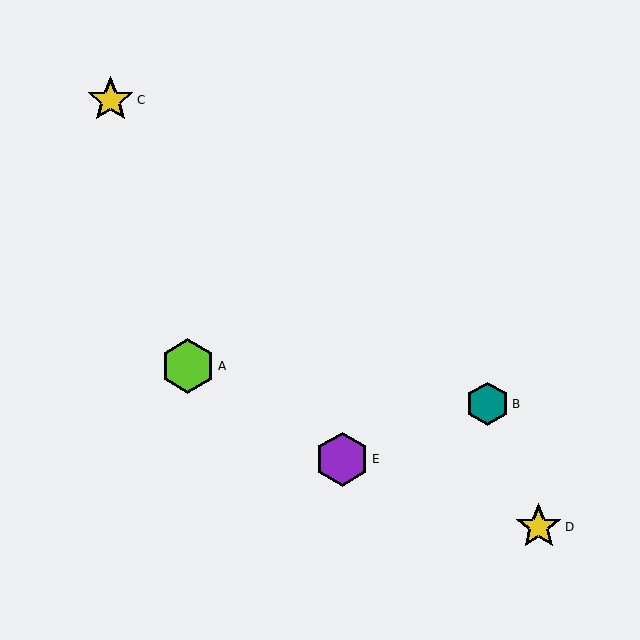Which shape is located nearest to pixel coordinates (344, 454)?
The purple hexagon (labeled E) at (342, 459) is nearest to that location.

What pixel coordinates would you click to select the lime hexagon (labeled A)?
Click at (188, 366) to select the lime hexagon A.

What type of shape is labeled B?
Shape B is a teal hexagon.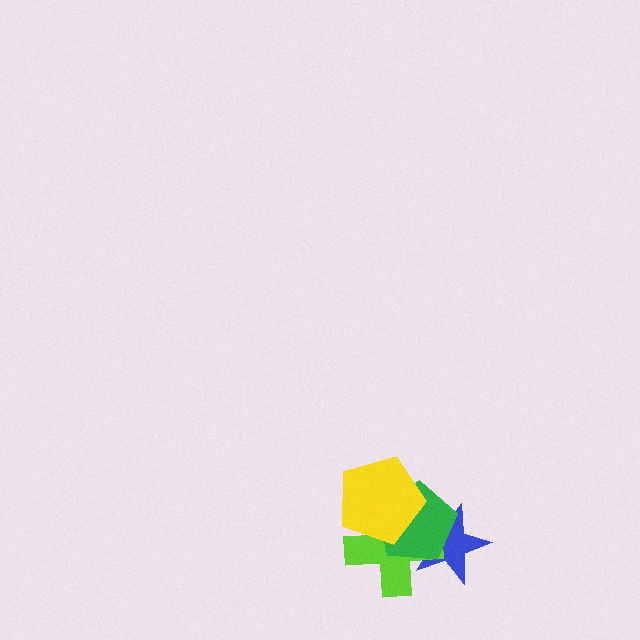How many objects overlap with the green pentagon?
3 objects overlap with the green pentagon.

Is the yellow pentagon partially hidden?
No, no other shape covers it.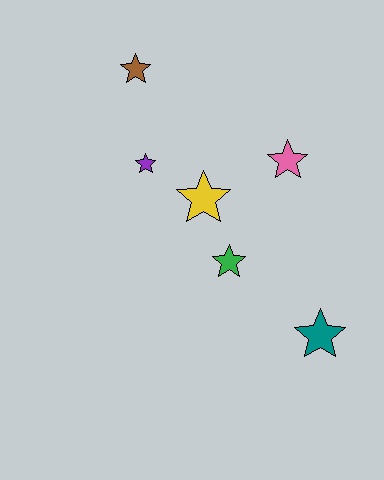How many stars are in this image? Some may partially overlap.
There are 6 stars.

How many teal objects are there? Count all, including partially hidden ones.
There is 1 teal object.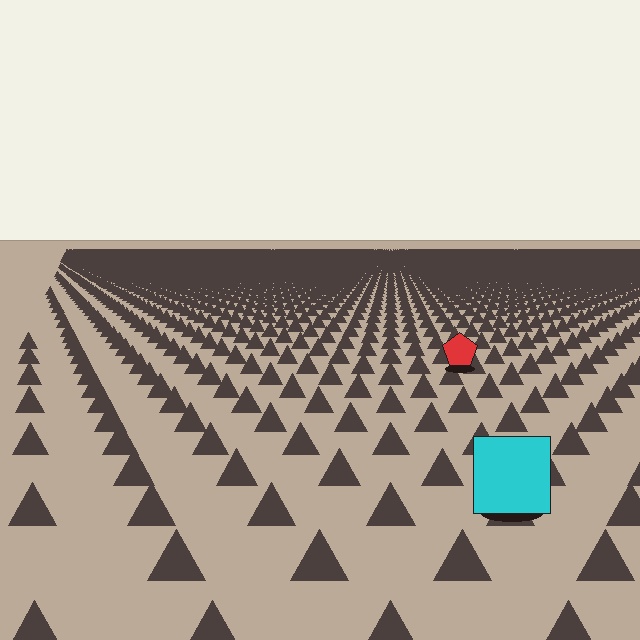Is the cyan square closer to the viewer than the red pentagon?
Yes. The cyan square is closer — you can tell from the texture gradient: the ground texture is coarser near it.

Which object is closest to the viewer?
The cyan square is closest. The texture marks near it are larger and more spread out.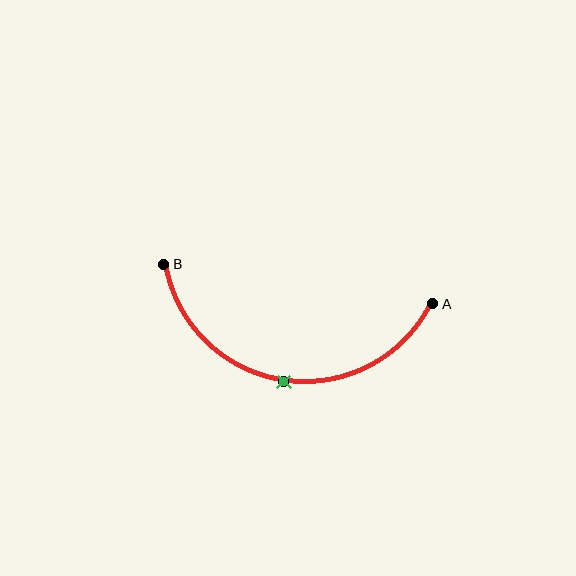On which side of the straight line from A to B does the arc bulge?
The arc bulges below the straight line connecting A and B.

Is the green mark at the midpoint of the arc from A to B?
Yes. The green mark lies on the arc at equal arc-length from both A and B — it is the arc midpoint.